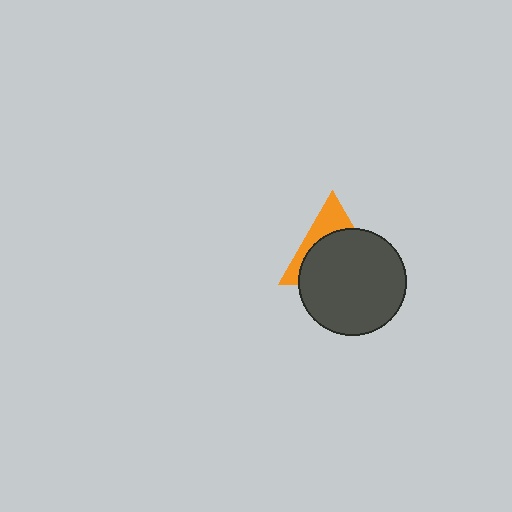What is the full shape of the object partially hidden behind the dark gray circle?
The partially hidden object is an orange triangle.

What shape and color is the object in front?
The object in front is a dark gray circle.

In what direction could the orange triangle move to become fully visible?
The orange triangle could move up. That would shift it out from behind the dark gray circle entirely.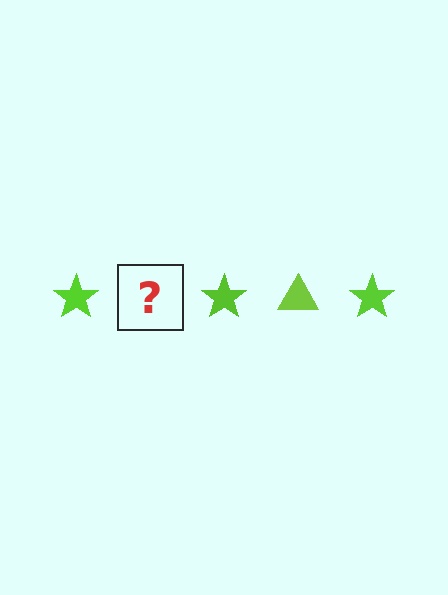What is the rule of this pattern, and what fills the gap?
The rule is that the pattern cycles through star, triangle shapes in lime. The gap should be filled with a lime triangle.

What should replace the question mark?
The question mark should be replaced with a lime triangle.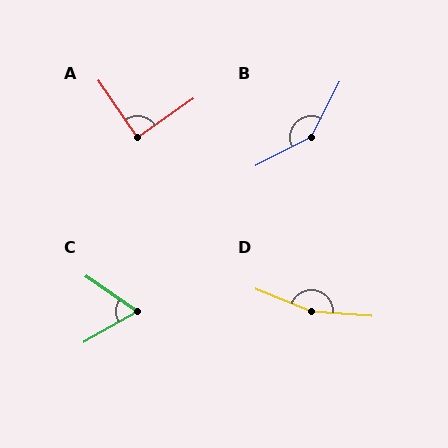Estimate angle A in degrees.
Approximately 89 degrees.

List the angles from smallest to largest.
C (64°), A (89°), B (145°), D (162°).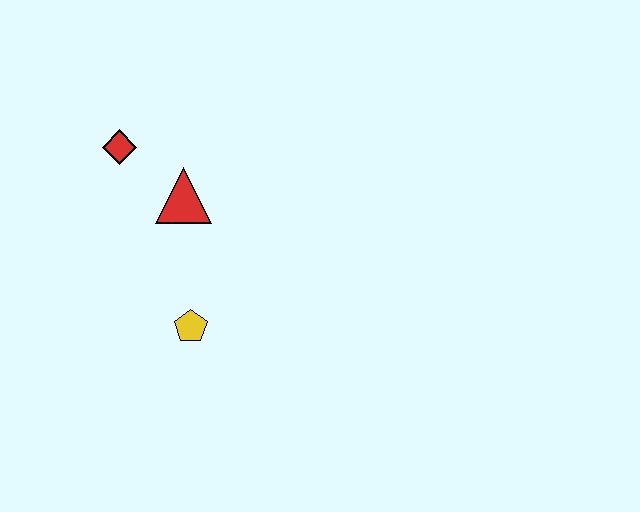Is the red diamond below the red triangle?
No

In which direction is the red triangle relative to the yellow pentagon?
The red triangle is above the yellow pentagon.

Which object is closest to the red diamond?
The red triangle is closest to the red diamond.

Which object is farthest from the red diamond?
The yellow pentagon is farthest from the red diamond.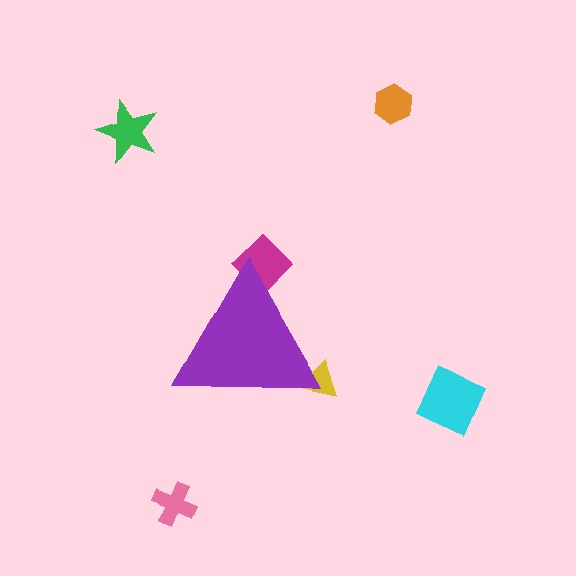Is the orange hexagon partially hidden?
No, the orange hexagon is fully visible.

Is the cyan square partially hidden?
No, the cyan square is fully visible.